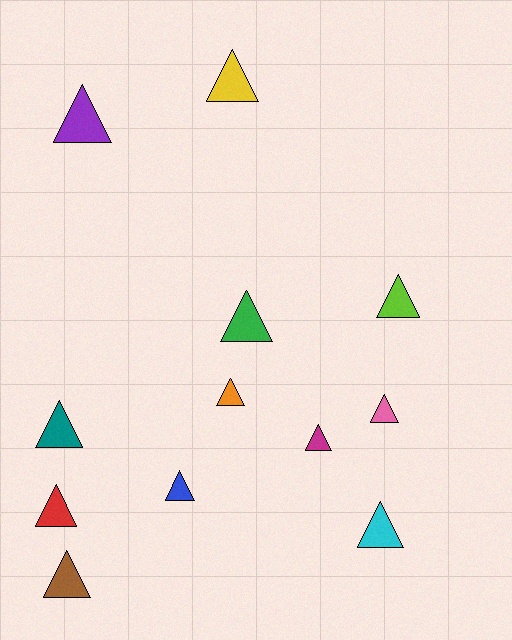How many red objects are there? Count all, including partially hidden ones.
There is 1 red object.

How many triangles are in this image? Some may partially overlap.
There are 12 triangles.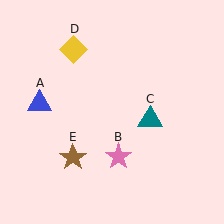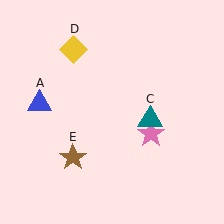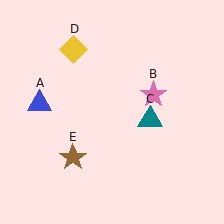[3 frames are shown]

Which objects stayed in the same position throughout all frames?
Blue triangle (object A) and teal triangle (object C) and yellow diamond (object D) and brown star (object E) remained stationary.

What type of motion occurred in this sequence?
The pink star (object B) rotated counterclockwise around the center of the scene.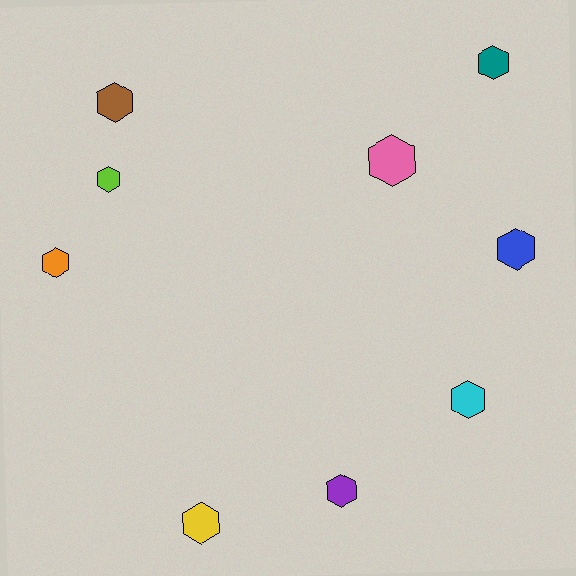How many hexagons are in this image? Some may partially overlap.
There are 9 hexagons.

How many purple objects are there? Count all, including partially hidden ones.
There is 1 purple object.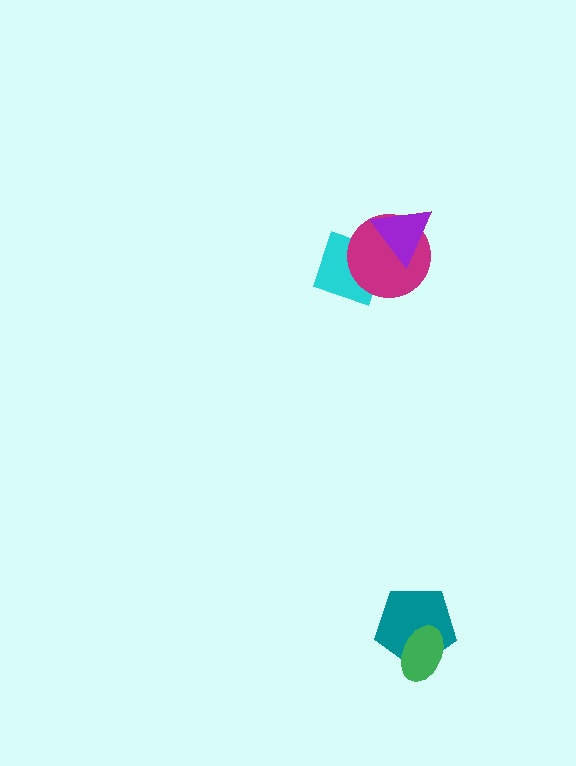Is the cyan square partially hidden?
Yes, it is partially covered by another shape.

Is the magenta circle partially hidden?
Yes, it is partially covered by another shape.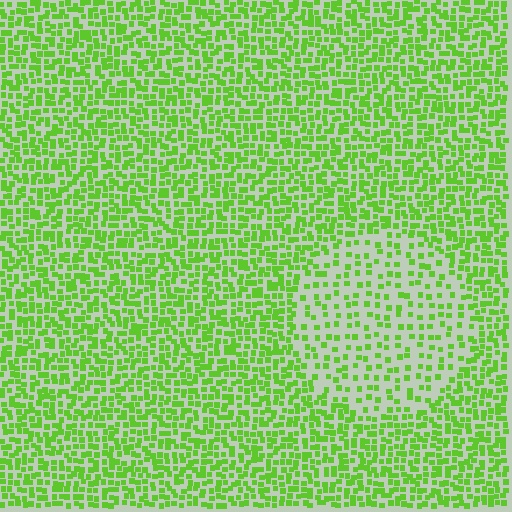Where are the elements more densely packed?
The elements are more densely packed outside the circle boundary.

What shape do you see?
I see a circle.